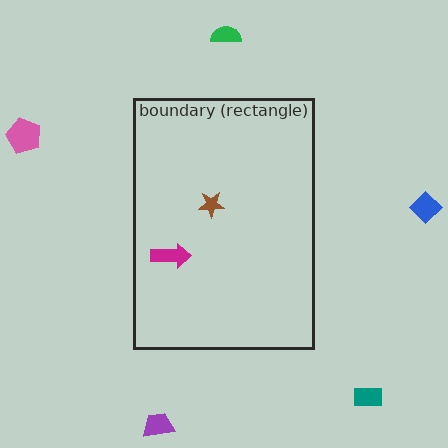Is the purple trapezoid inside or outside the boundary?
Outside.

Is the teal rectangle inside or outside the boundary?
Outside.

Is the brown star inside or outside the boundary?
Inside.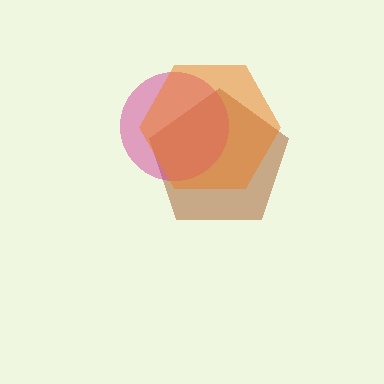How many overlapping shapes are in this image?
There are 3 overlapping shapes in the image.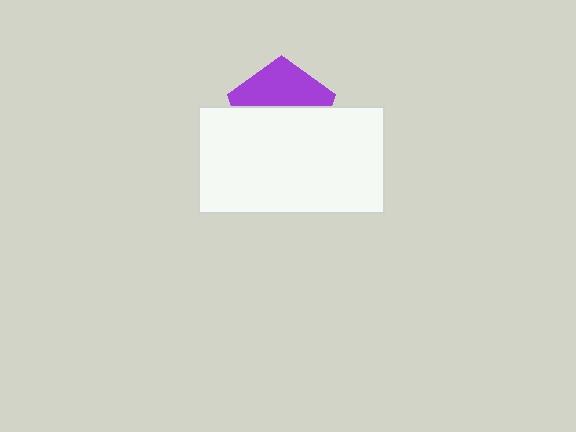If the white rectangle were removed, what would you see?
You would see the complete purple pentagon.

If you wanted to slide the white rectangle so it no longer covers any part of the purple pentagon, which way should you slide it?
Slide it down — that is the most direct way to separate the two shapes.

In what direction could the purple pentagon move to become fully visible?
The purple pentagon could move up. That would shift it out from behind the white rectangle entirely.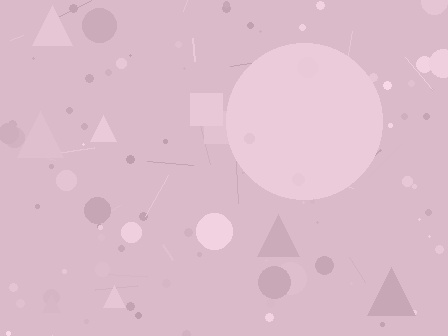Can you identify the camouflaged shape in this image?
The camouflaged shape is a circle.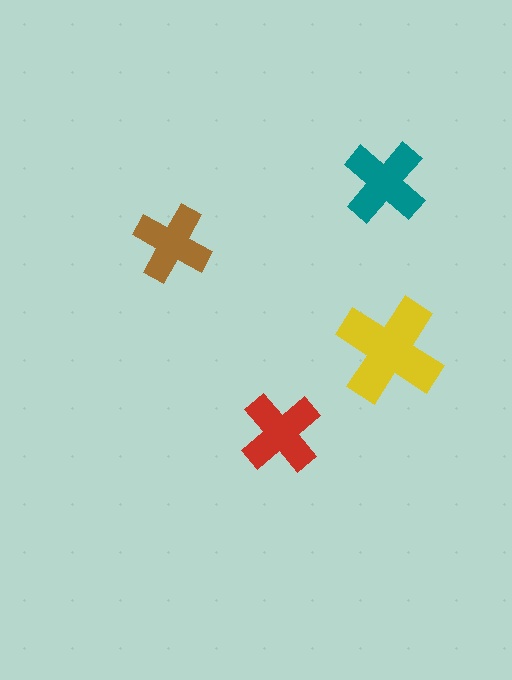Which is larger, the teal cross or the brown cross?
The teal one.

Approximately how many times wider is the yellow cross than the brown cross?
About 1.5 times wider.